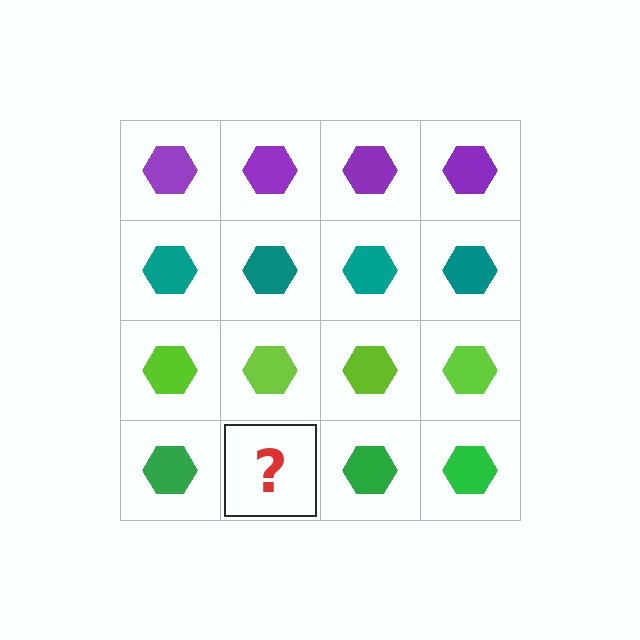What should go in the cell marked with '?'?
The missing cell should contain a green hexagon.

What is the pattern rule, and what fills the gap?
The rule is that each row has a consistent color. The gap should be filled with a green hexagon.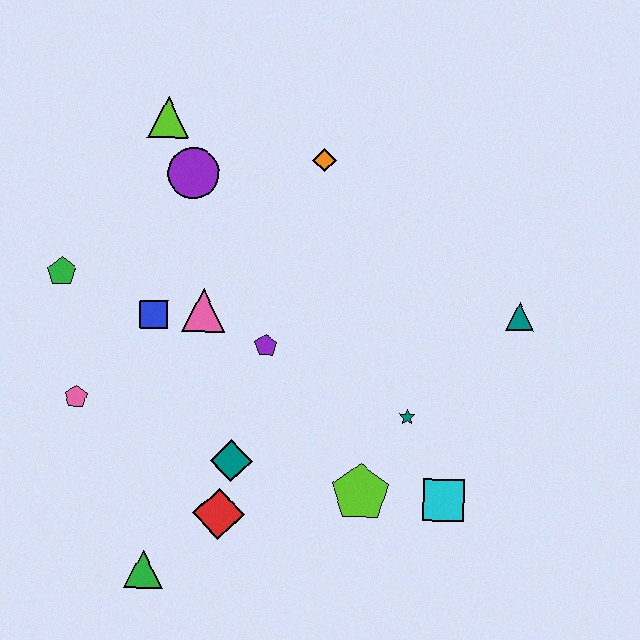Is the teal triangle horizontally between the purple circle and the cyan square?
No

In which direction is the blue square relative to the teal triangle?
The blue square is to the left of the teal triangle.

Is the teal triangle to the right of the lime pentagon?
Yes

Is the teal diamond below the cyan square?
No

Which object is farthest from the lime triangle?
The cyan square is farthest from the lime triangle.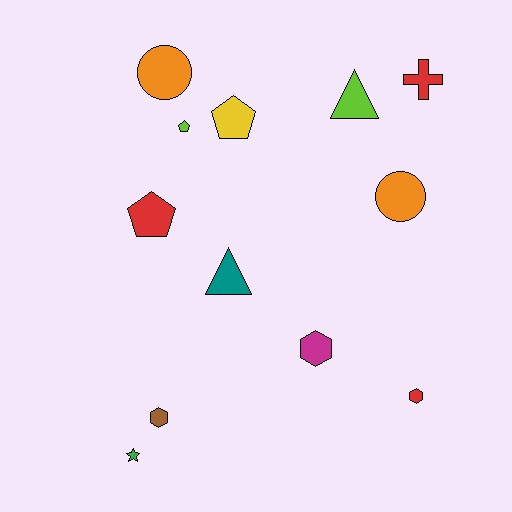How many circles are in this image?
There are 2 circles.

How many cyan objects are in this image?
There are no cyan objects.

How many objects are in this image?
There are 12 objects.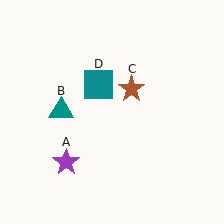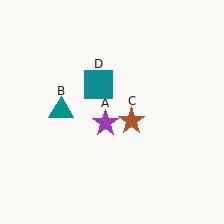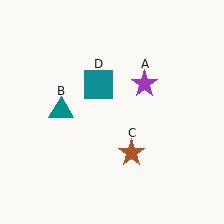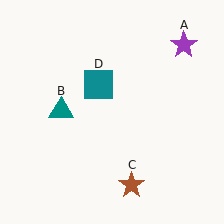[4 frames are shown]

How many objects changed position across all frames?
2 objects changed position: purple star (object A), brown star (object C).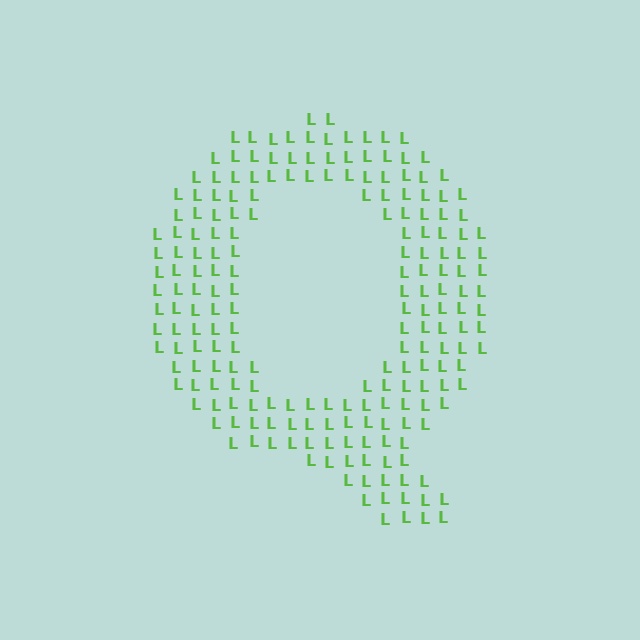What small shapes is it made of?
It is made of small letter L's.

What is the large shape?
The large shape is the letter Q.